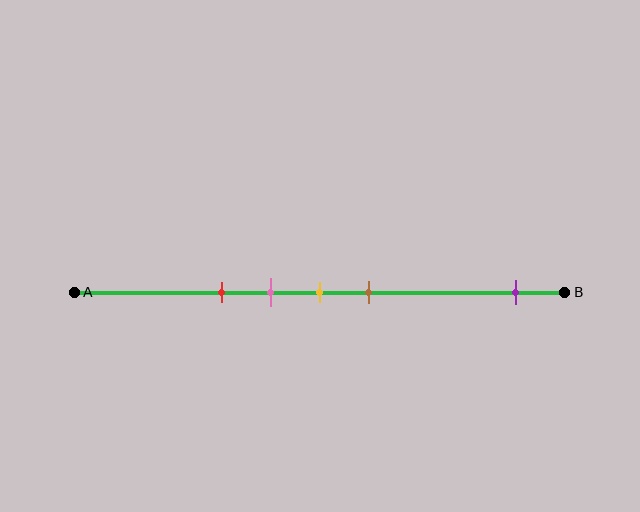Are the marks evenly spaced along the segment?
No, the marks are not evenly spaced.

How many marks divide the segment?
There are 5 marks dividing the segment.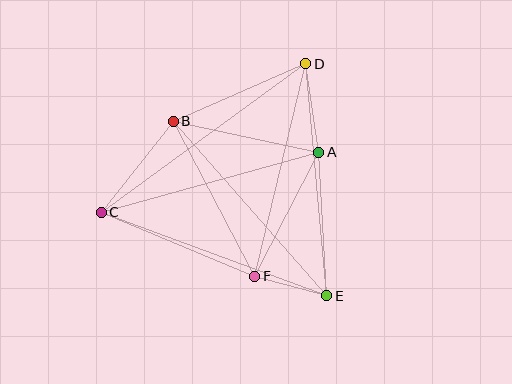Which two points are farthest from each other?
Points C and D are farthest from each other.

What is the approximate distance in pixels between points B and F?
The distance between B and F is approximately 175 pixels.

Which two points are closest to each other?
Points E and F are closest to each other.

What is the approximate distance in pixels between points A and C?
The distance between A and C is approximately 225 pixels.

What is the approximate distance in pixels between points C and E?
The distance between C and E is approximately 240 pixels.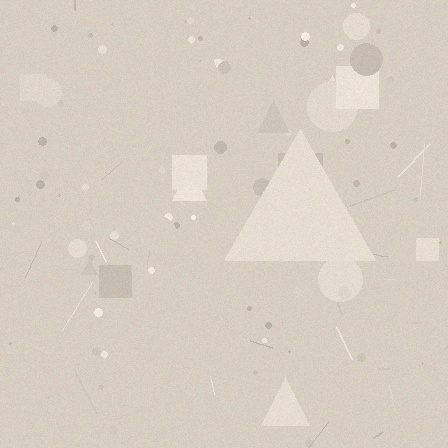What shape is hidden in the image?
A triangle is hidden in the image.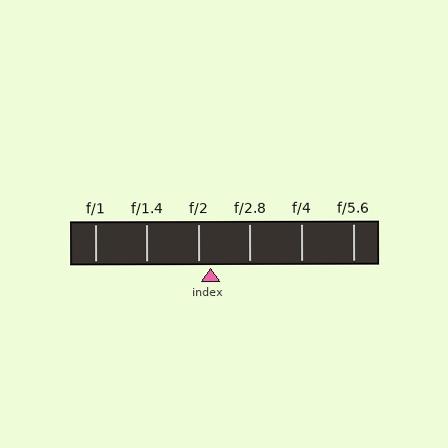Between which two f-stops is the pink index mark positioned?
The index mark is between f/2 and f/2.8.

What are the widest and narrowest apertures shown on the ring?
The widest aperture shown is f/1 and the narrowest is f/5.6.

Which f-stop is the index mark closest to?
The index mark is closest to f/2.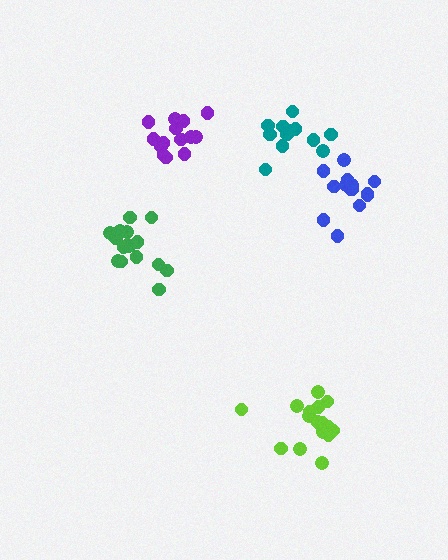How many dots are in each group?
Group 1: 14 dots, Group 2: 16 dots, Group 3: 13 dots, Group 4: 14 dots, Group 5: 19 dots (76 total).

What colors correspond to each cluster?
The clusters are colored: purple, green, teal, blue, lime.